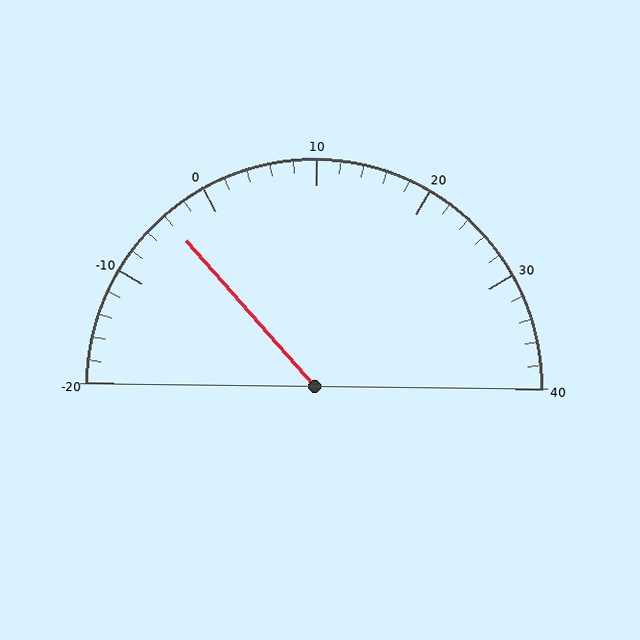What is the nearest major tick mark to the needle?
The nearest major tick mark is 0.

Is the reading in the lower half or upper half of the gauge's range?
The reading is in the lower half of the range (-20 to 40).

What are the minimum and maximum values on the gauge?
The gauge ranges from -20 to 40.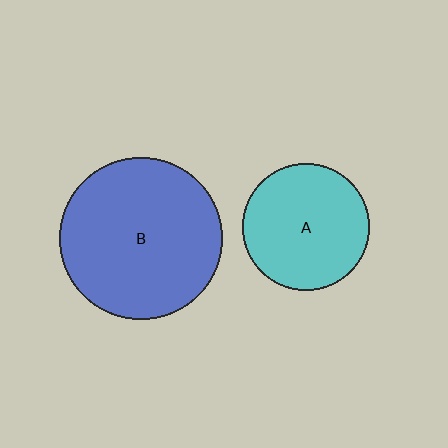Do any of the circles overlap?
No, none of the circles overlap.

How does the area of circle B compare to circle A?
Approximately 1.6 times.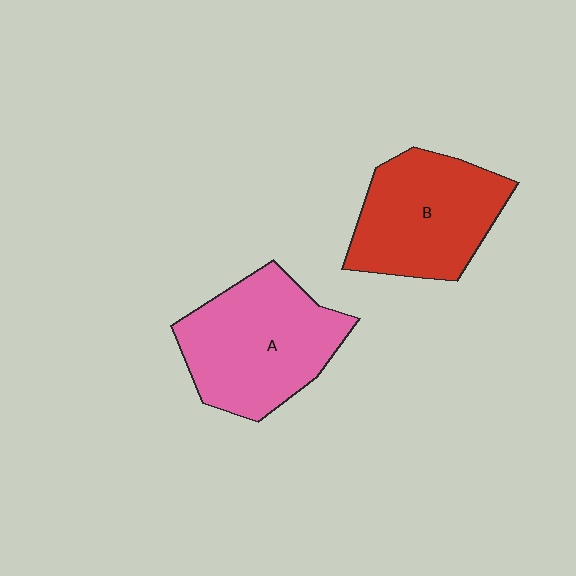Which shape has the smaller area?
Shape B (red).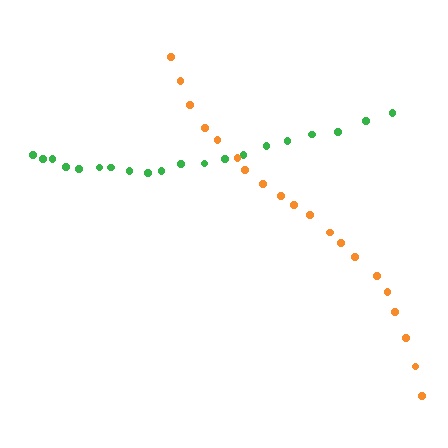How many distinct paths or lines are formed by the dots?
There are 2 distinct paths.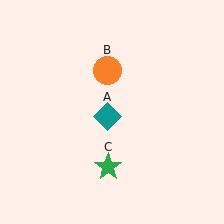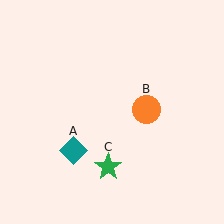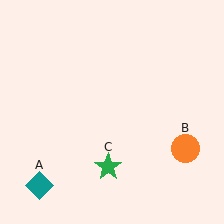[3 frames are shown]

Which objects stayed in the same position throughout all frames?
Green star (object C) remained stationary.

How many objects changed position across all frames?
2 objects changed position: teal diamond (object A), orange circle (object B).